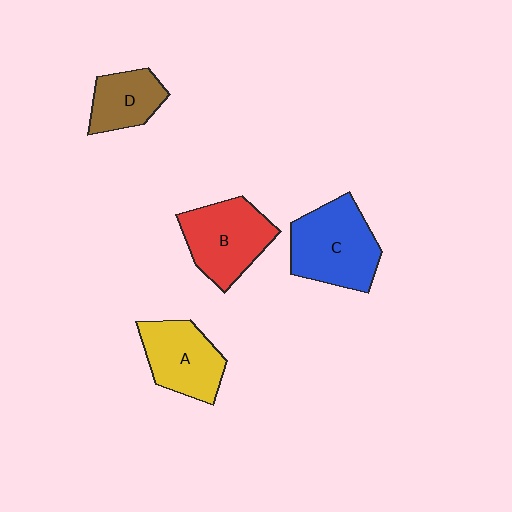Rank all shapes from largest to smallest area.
From largest to smallest: C (blue), B (red), A (yellow), D (brown).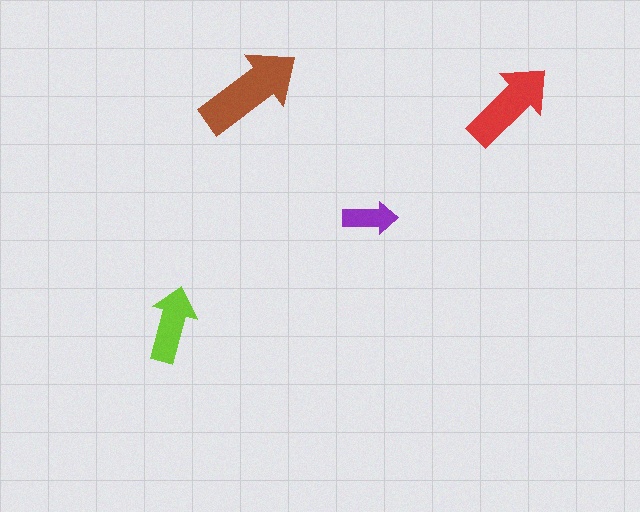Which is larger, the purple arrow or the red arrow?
The red one.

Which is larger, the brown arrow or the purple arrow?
The brown one.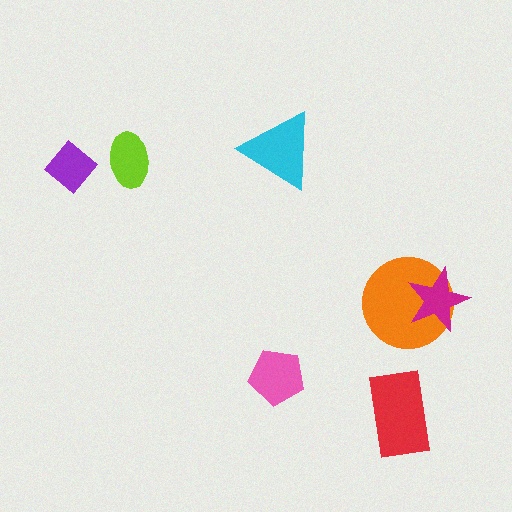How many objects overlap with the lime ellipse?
0 objects overlap with the lime ellipse.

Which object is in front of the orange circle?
The magenta star is in front of the orange circle.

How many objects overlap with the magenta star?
1 object overlaps with the magenta star.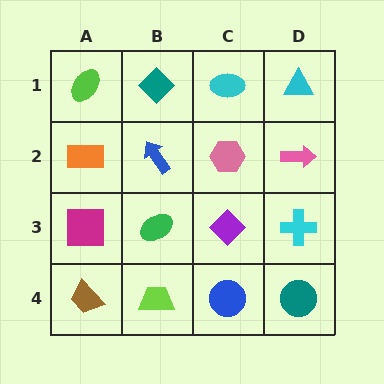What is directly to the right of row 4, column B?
A blue circle.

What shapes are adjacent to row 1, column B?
A blue arrow (row 2, column B), a lime ellipse (row 1, column A), a cyan ellipse (row 1, column C).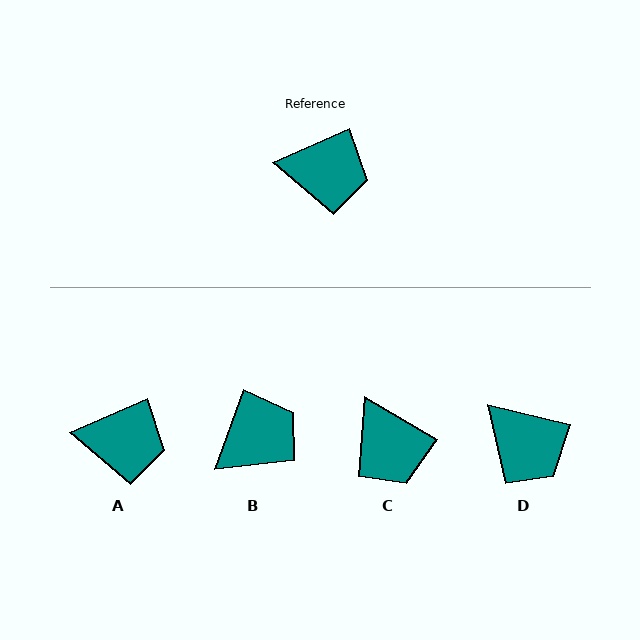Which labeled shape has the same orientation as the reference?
A.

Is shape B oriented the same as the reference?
No, it is off by about 47 degrees.